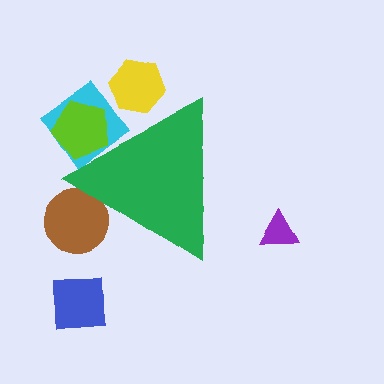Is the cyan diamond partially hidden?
Yes, the cyan diamond is partially hidden behind the green triangle.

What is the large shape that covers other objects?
A green triangle.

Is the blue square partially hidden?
No, the blue square is fully visible.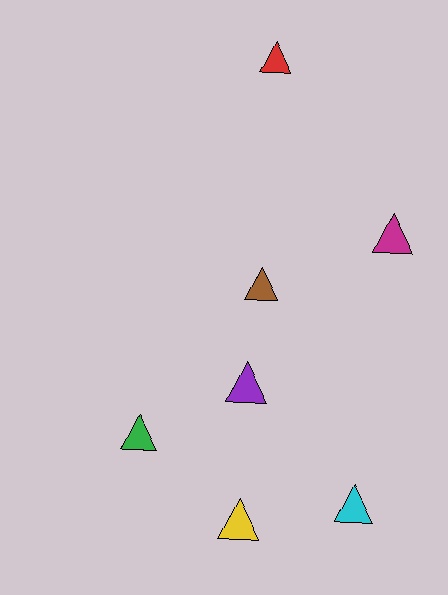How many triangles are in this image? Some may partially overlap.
There are 7 triangles.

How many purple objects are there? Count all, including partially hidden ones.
There is 1 purple object.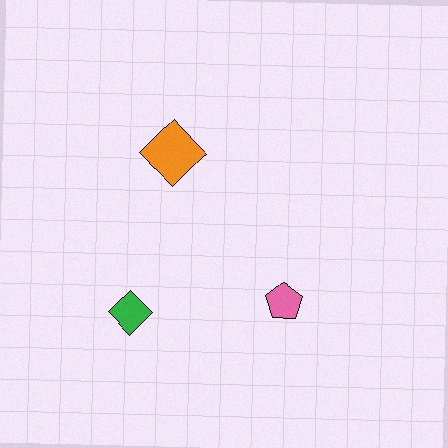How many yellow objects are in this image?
There are no yellow objects.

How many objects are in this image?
There are 3 objects.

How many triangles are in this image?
There are no triangles.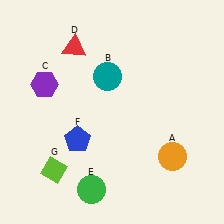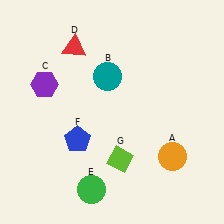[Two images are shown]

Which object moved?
The lime diamond (G) moved right.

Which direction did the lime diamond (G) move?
The lime diamond (G) moved right.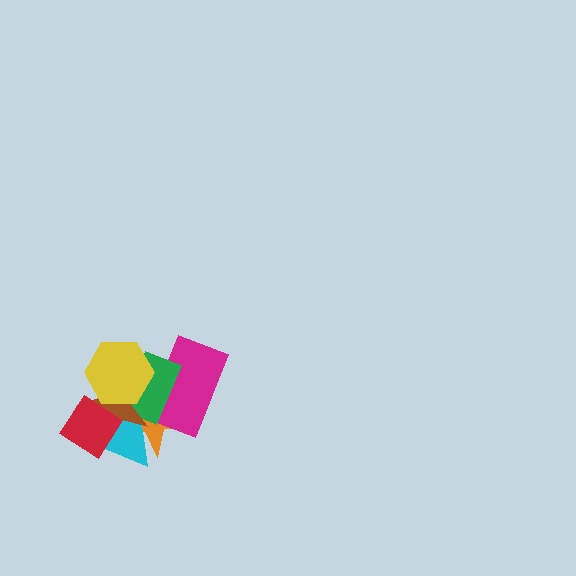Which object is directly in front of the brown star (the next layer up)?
The yellow hexagon is directly in front of the brown star.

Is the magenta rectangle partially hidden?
Yes, it is partially covered by another shape.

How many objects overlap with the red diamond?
3 objects overlap with the red diamond.